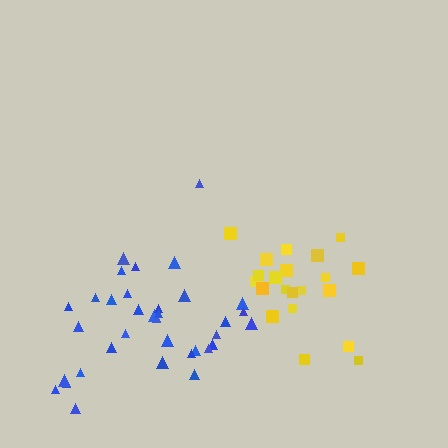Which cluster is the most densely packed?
Blue.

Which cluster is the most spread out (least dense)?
Yellow.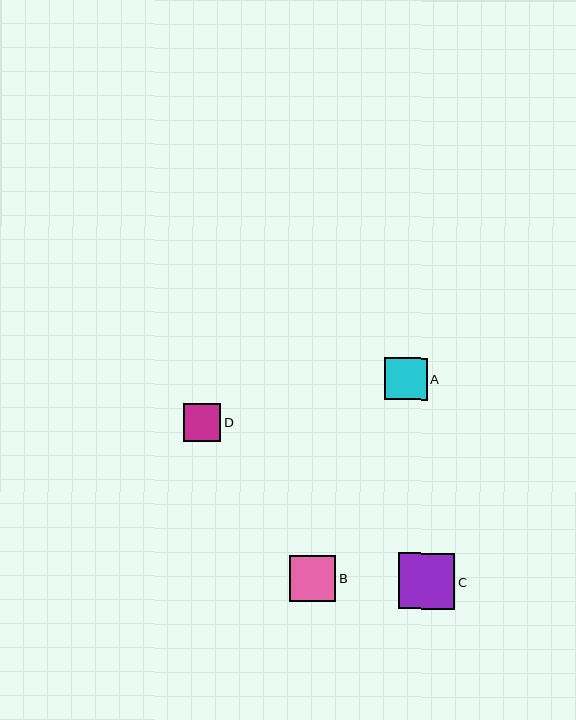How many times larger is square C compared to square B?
Square C is approximately 1.2 times the size of square B.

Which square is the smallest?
Square D is the smallest with a size of approximately 38 pixels.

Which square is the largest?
Square C is the largest with a size of approximately 56 pixels.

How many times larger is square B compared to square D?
Square B is approximately 1.2 times the size of square D.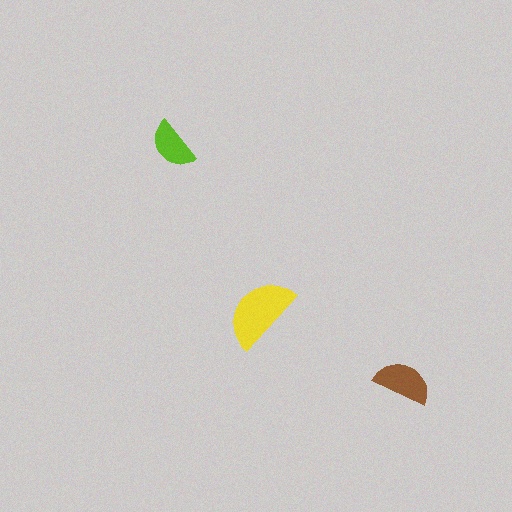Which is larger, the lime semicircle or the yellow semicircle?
The yellow one.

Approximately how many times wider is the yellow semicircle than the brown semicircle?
About 1.5 times wider.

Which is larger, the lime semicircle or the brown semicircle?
The brown one.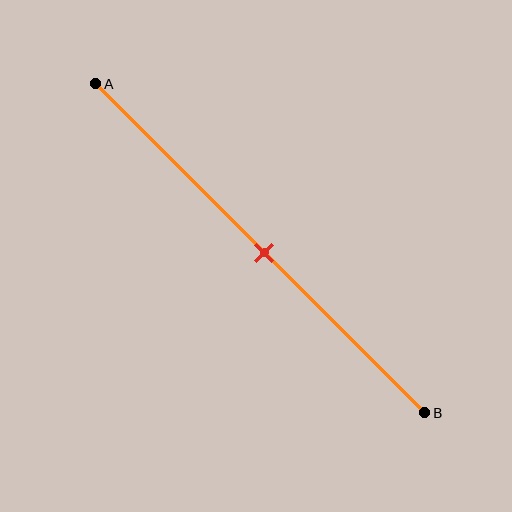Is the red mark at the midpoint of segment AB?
Yes, the mark is approximately at the midpoint.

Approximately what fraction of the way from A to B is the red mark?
The red mark is approximately 50% of the way from A to B.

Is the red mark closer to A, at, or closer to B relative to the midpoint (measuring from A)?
The red mark is approximately at the midpoint of segment AB.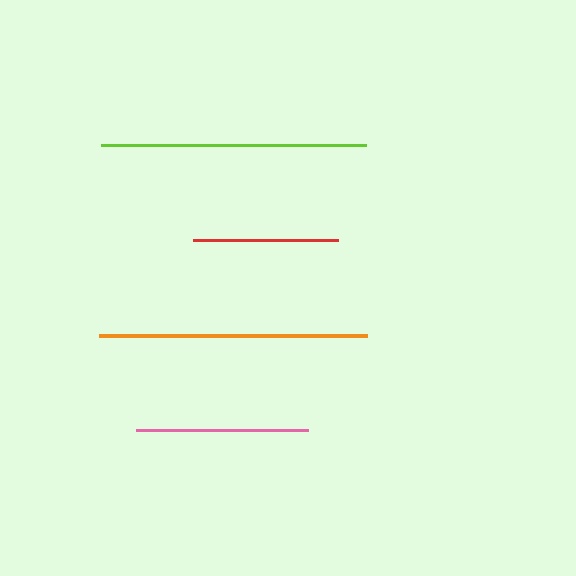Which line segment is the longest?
The orange line is the longest at approximately 268 pixels.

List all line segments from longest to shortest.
From longest to shortest: orange, lime, pink, red.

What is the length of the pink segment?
The pink segment is approximately 172 pixels long.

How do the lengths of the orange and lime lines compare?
The orange and lime lines are approximately the same length.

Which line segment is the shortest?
The red line is the shortest at approximately 146 pixels.